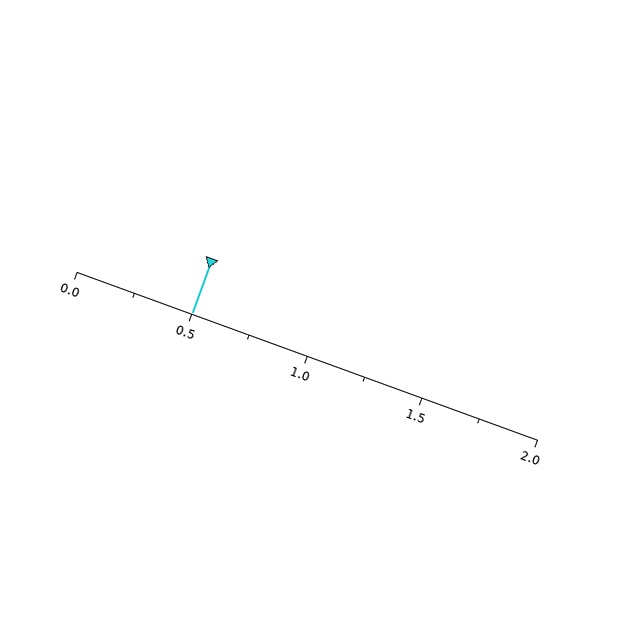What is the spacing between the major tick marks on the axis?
The major ticks are spaced 0.5 apart.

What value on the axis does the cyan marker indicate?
The marker indicates approximately 0.5.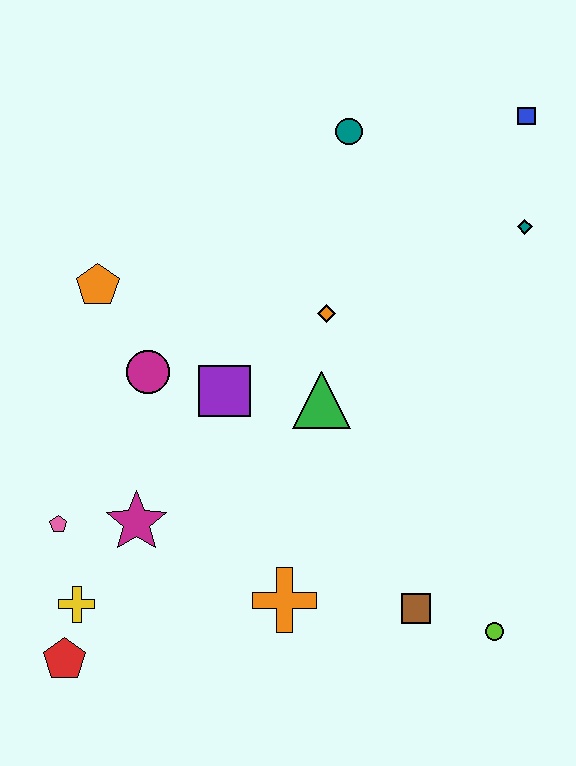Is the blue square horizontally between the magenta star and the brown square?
No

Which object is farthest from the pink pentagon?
The blue square is farthest from the pink pentagon.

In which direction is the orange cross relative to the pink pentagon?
The orange cross is to the right of the pink pentagon.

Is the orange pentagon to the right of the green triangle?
No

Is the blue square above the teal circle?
Yes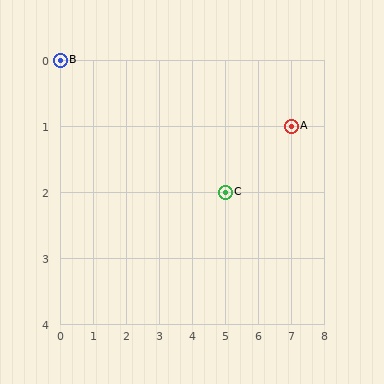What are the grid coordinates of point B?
Point B is at grid coordinates (0, 0).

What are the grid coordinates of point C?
Point C is at grid coordinates (5, 2).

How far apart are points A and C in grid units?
Points A and C are 2 columns and 1 row apart (about 2.2 grid units diagonally).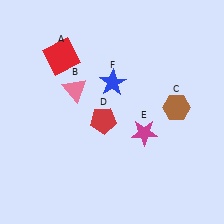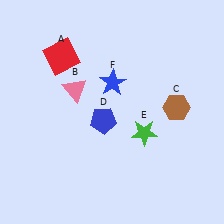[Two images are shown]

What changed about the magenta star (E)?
In Image 1, E is magenta. In Image 2, it changed to green.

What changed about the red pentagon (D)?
In Image 1, D is red. In Image 2, it changed to blue.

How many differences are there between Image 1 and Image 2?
There are 2 differences between the two images.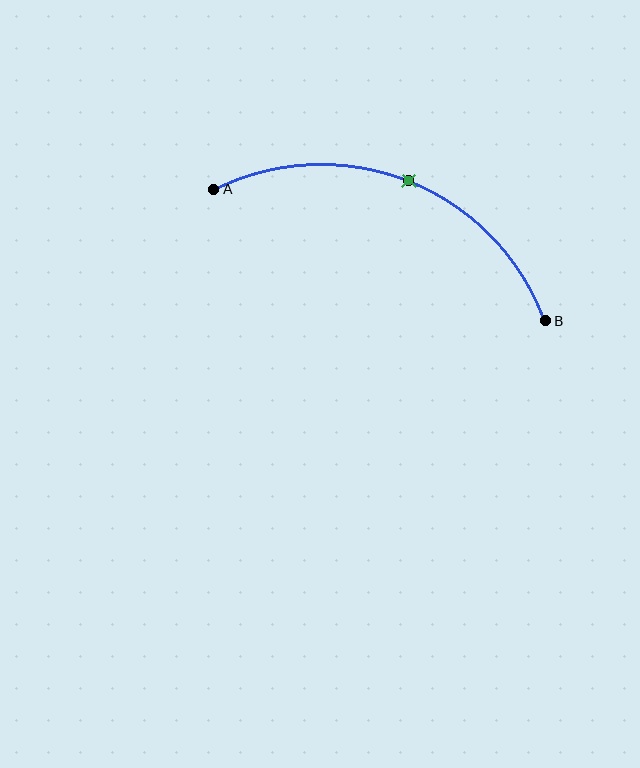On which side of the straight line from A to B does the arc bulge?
The arc bulges above the straight line connecting A and B.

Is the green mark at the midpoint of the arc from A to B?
Yes. The green mark lies on the arc at equal arc-length from both A and B — it is the arc midpoint.